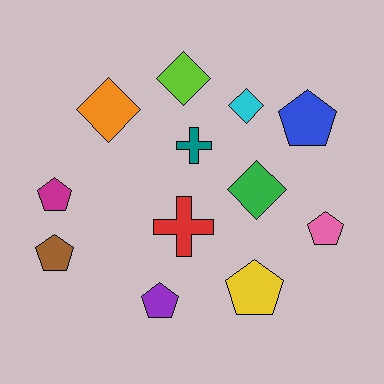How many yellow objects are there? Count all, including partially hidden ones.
There is 1 yellow object.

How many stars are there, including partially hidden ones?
There are no stars.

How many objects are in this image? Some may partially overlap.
There are 12 objects.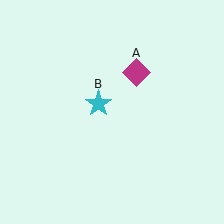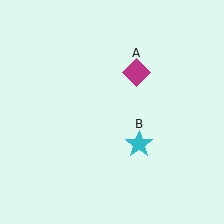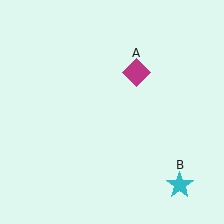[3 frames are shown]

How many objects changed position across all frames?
1 object changed position: cyan star (object B).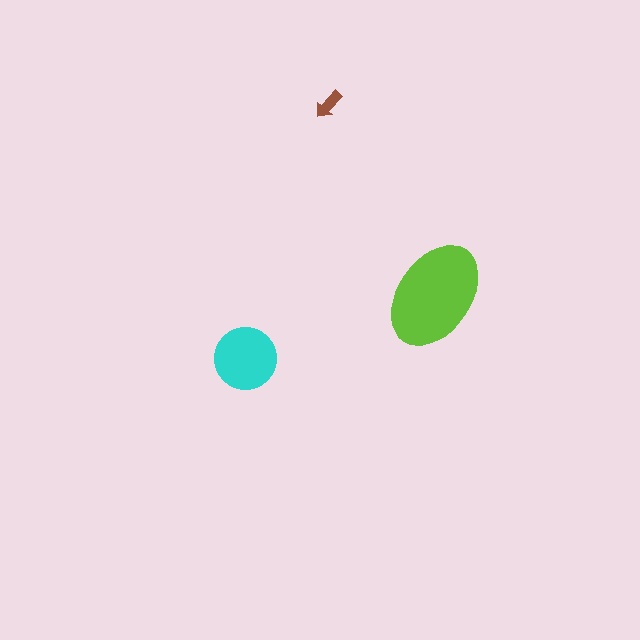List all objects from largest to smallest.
The lime ellipse, the cyan circle, the brown arrow.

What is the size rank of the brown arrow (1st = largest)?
3rd.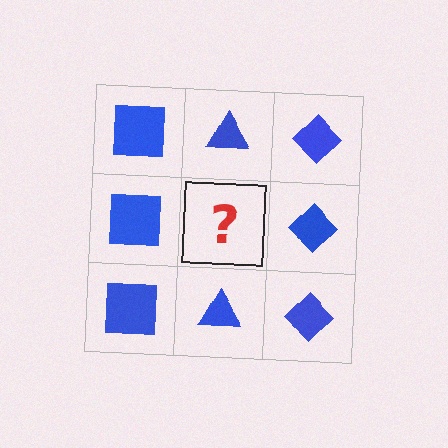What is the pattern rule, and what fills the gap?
The rule is that each column has a consistent shape. The gap should be filled with a blue triangle.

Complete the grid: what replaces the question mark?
The question mark should be replaced with a blue triangle.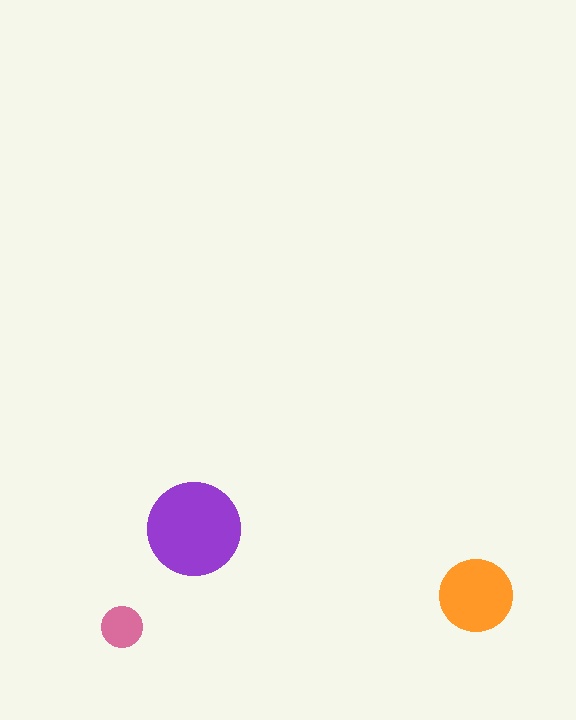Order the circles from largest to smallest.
the purple one, the orange one, the pink one.